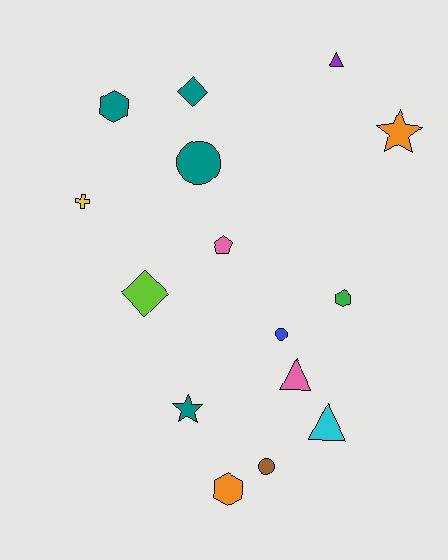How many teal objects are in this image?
There are 4 teal objects.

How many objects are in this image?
There are 15 objects.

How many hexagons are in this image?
There are 3 hexagons.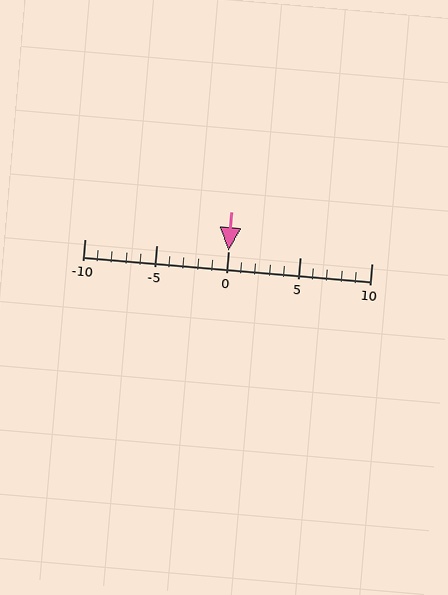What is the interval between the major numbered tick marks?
The major tick marks are spaced 5 units apart.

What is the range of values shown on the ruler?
The ruler shows values from -10 to 10.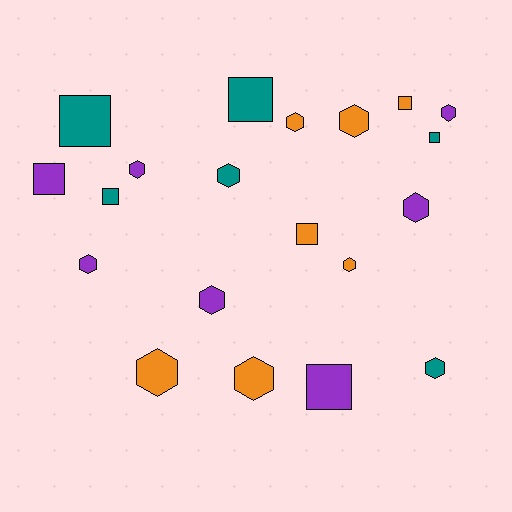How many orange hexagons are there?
There are 5 orange hexagons.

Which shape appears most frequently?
Hexagon, with 12 objects.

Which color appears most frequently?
Orange, with 7 objects.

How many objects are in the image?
There are 20 objects.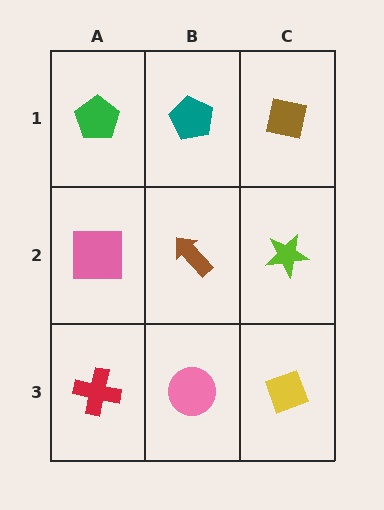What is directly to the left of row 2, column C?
A brown arrow.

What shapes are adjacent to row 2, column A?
A green pentagon (row 1, column A), a red cross (row 3, column A), a brown arrow (row 2, column B).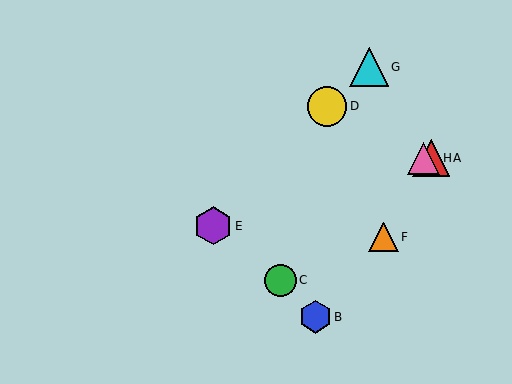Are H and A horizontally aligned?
Yes, both are at y≈158.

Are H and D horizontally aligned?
No, H is at y≈158 and D is at y≈106.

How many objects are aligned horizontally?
2 objects (A, H) are aligned horizontally.